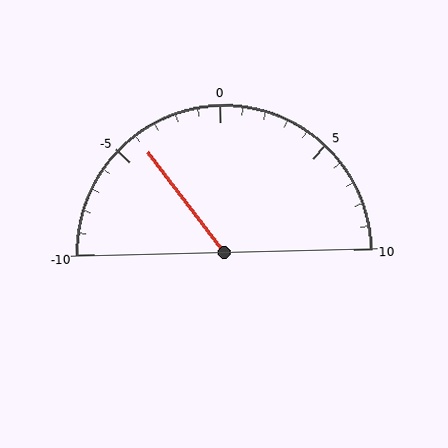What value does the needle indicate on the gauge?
The needle indicates approximately -4.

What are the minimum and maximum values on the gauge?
The gauge ranges from -10 to 10.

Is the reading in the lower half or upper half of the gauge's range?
The reading is in the lower half of the range (-10 to 10).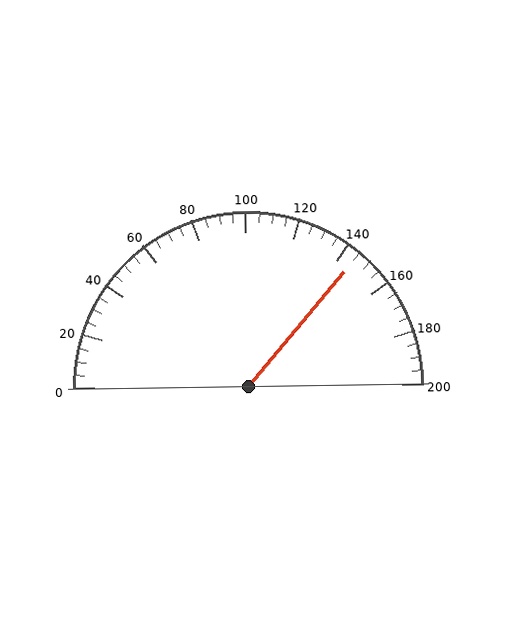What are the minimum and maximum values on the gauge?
The gauge ranges from 0 to 200.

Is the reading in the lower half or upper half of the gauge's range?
The reading is in the upper half of the range (0 to 200).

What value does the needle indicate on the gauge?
The needle indicates approximately 145.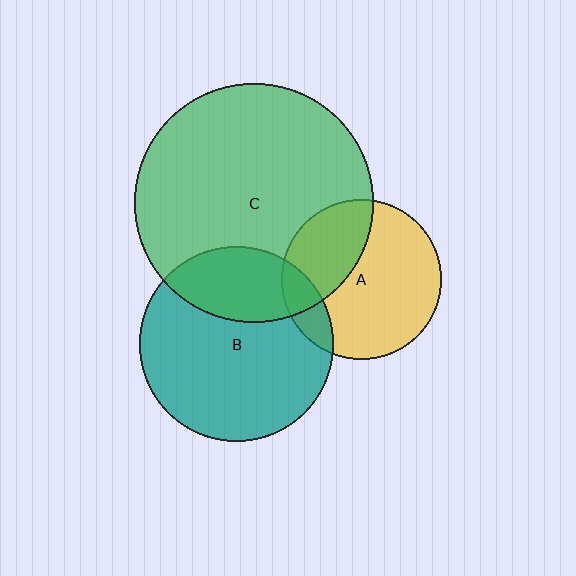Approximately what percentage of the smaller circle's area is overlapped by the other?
Approximately 15%.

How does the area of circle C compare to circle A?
Approximately 2.2 times.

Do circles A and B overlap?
Yes.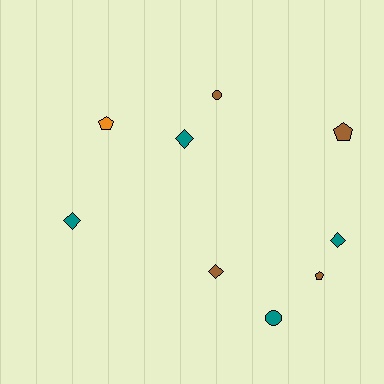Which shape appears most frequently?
Diamond, with 4 objects.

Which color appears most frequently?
Teal, with 4 objects.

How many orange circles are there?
There are no orange circles.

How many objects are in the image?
There are 9 objects.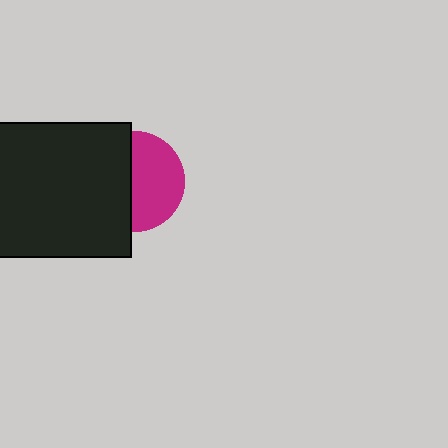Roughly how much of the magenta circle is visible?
About half of it is visible (roughly 54%).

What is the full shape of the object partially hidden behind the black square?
The partially hidden object is a magenta circle.